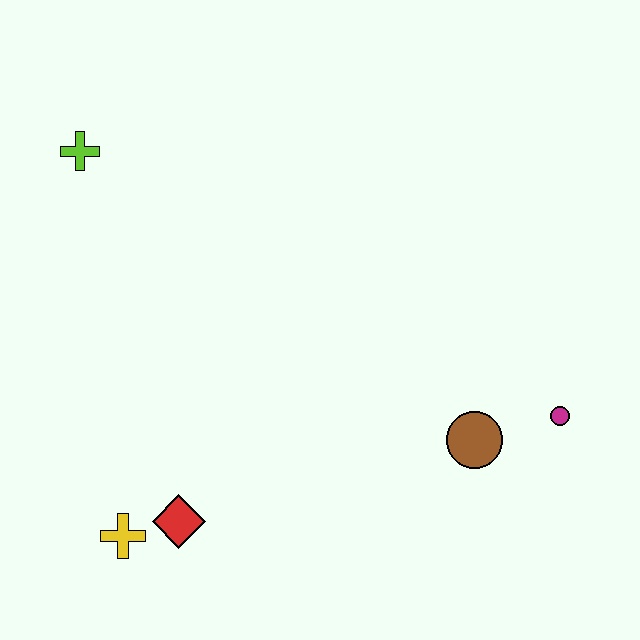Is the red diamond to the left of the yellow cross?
No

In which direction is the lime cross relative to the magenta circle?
The lime cross is to the left of the magenta circle.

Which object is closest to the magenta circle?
The brown circle is closest to the magenta circle.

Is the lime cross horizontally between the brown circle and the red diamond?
No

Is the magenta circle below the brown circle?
No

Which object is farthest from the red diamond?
The magenta circle is farthest from the red diamond.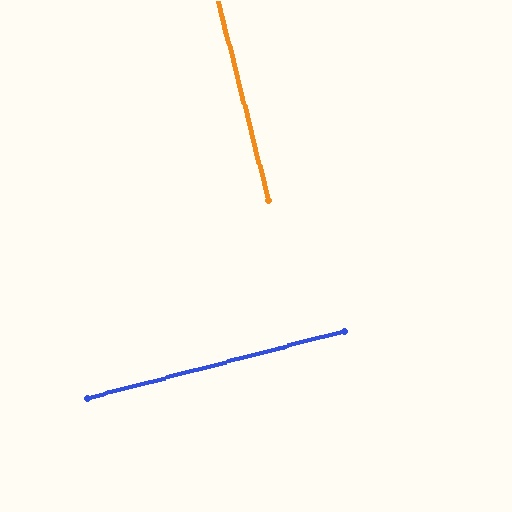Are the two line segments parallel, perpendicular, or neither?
Perpendicular — they meet at approximately 89°.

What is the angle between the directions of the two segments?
Approximately 89 degrees.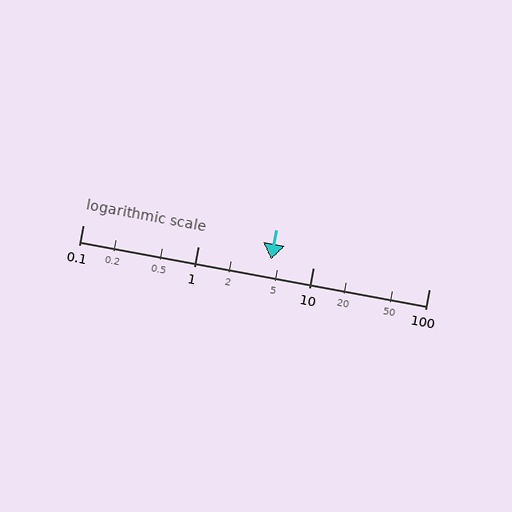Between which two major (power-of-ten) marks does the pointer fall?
The pointer is between 1 and 10.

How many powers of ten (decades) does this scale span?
The scale spans 3 decades, from 0.1 to 100.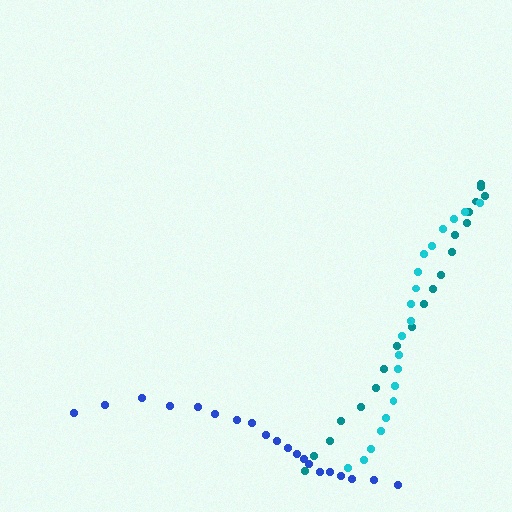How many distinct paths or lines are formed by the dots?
There are 3 distinct paths.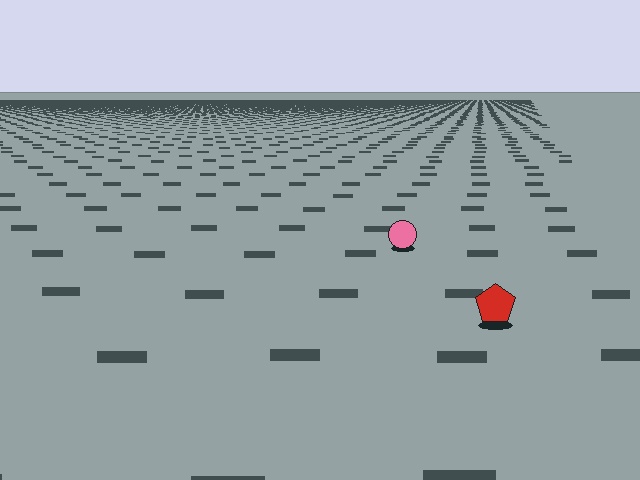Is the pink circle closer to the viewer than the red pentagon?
No. The red pentagon is closer — you can tell from the texture gradient: the ground texture is coarser near it.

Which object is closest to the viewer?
The red pentagon is closest. The texture marks near it are larger and more spread out.